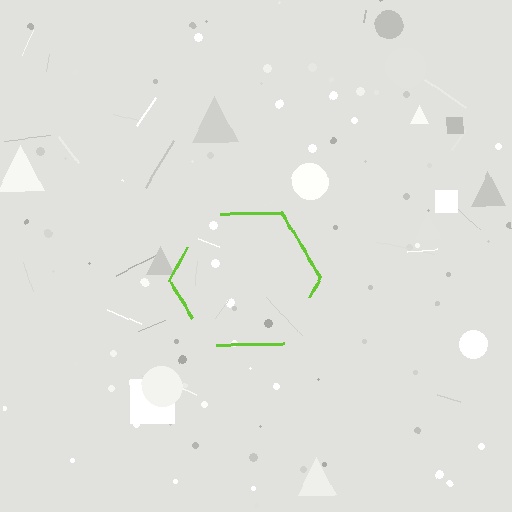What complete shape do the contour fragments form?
The contour fragments form a hexagon.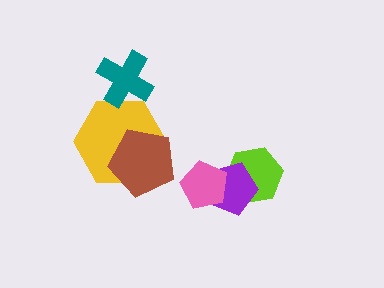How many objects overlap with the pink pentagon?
1 object overlaps with the pink pentagon.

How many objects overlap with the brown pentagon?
1 object overlaps with the brown pentagon.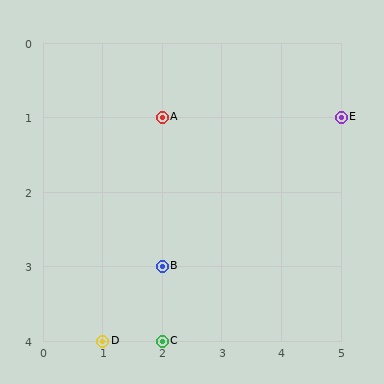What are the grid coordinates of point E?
Point E is at grid coordinates (5, 1).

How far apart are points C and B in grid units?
Points C and B are 1 row apart.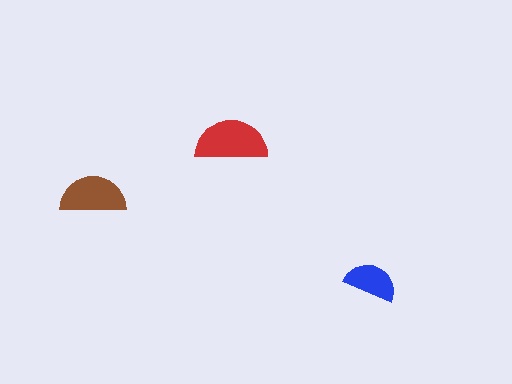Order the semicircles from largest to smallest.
the red one, the brown one, the blue one.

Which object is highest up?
The red semicircle is topmost.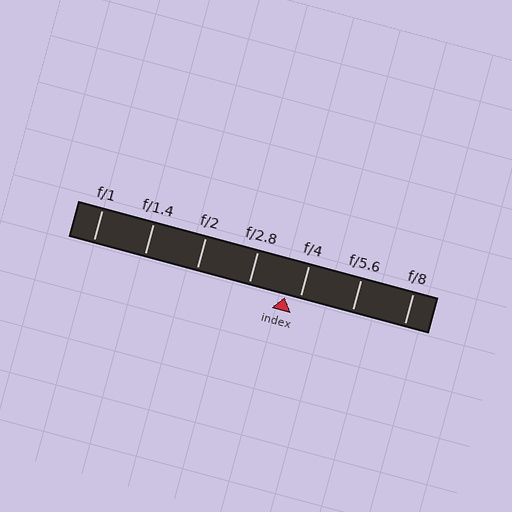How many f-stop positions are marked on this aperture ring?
There are 7 f-stop positions marked.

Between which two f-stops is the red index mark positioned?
The index mark is between f/2.8 and f/4.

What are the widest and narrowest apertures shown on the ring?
The widest aperture shown is f/1 and the narrowest is f/8.